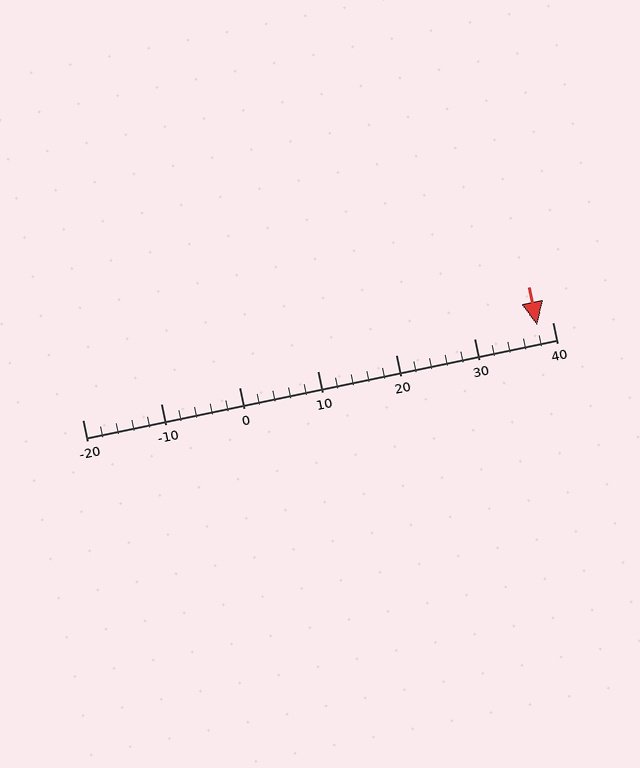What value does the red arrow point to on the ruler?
The red arrow points to approximately 38.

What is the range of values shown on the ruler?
The ruler shows values from -20 to 40.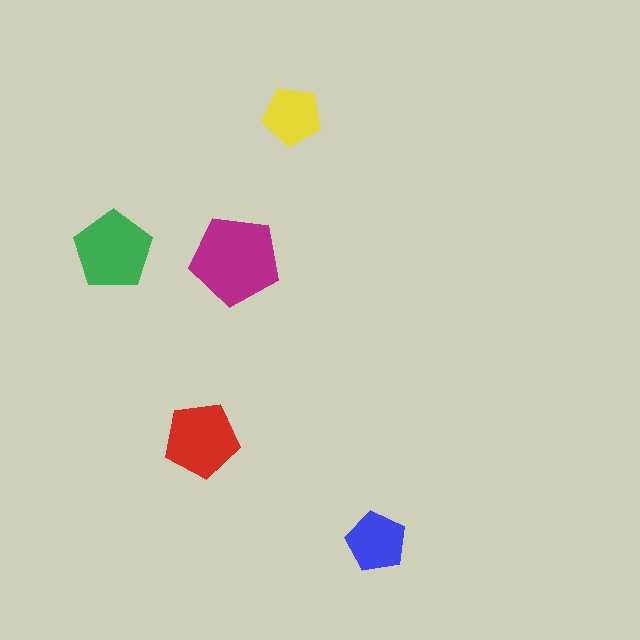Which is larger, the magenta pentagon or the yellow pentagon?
The magenta one.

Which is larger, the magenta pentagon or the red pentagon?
The magenta one.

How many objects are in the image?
There are 5 objects in the image.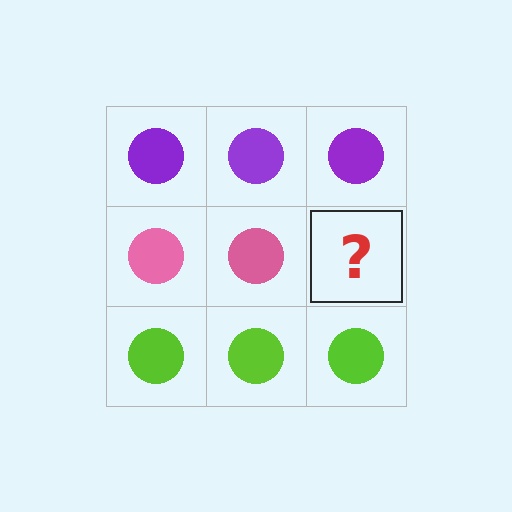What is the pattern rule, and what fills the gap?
The rule is that each row has a consistent color. The gap should be filled with a pink circle.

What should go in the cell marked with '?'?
The missing cell should contain a pink circle.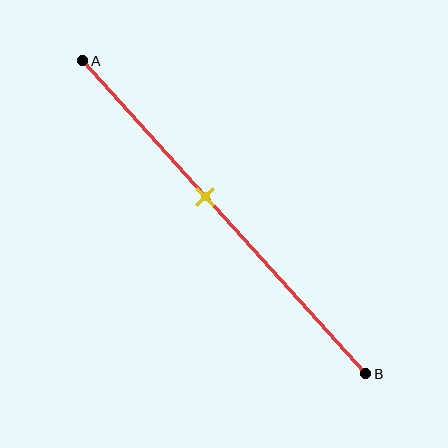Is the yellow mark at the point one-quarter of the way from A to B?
No, the mark is at about 45% from A, not at the 25% one-quarter point.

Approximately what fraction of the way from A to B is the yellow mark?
The yellow mark is approximately 45% of the way from A to B.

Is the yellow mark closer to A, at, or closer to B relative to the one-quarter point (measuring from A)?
The yellow mark is closer to point B than the one-quarter point of segment AB.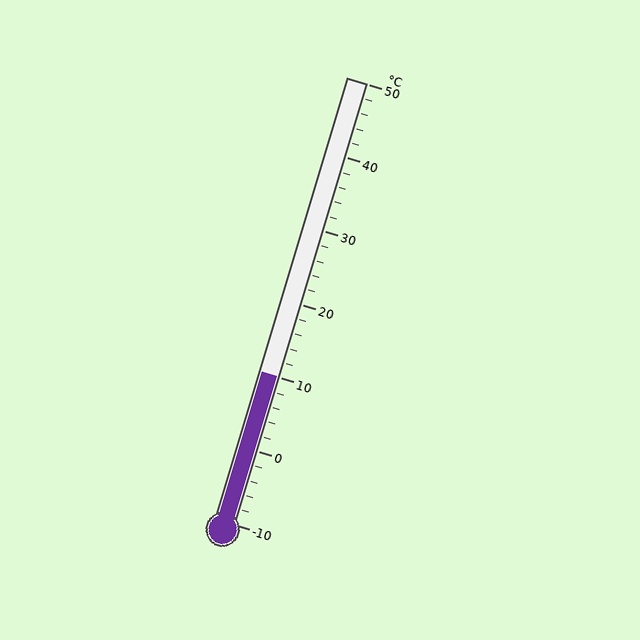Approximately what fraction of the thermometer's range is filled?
The thermometer is filled to approximately 35% of its range.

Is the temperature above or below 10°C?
The temperature is at 10°C.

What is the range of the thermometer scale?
The thermometer scale ranges from -10°C to 50°C.